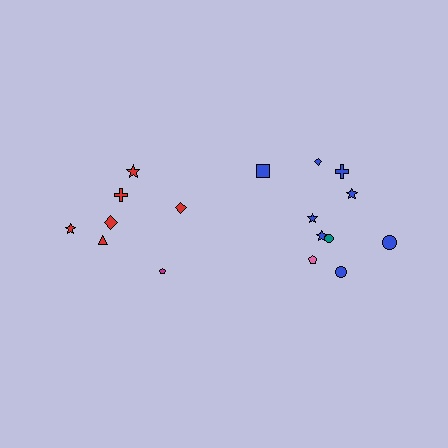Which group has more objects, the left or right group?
The right group.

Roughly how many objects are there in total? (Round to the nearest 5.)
Roughly 15 objects in total.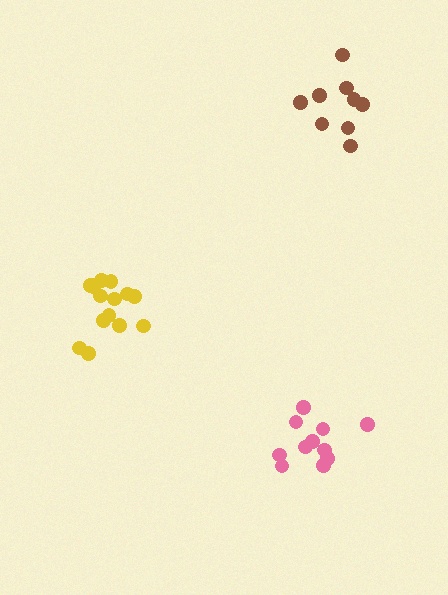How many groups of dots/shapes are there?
There are 3 groups.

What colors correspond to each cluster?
The clusters are colored: pink, brown, yellow.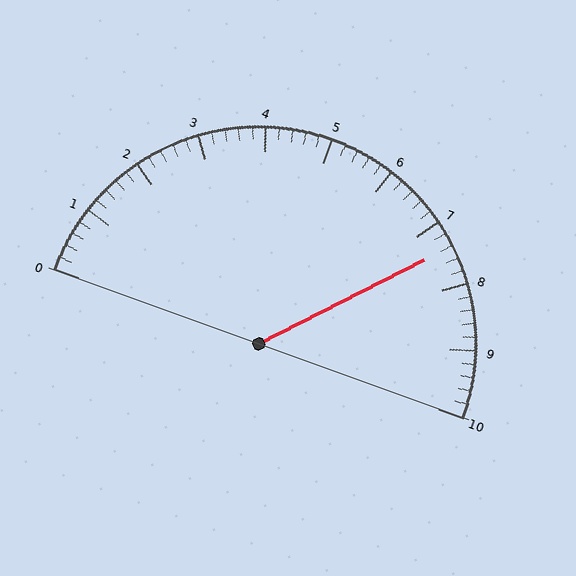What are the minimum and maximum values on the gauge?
The gauge ranges from 0 to 10.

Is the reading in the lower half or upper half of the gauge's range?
The reading is in the upper half of the range (0 to 10).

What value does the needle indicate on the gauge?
The needle indicates approximately 7.4.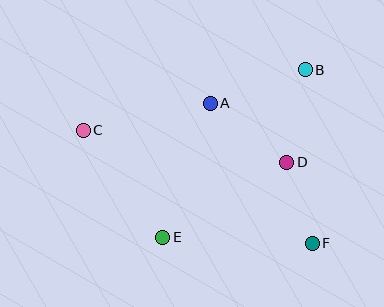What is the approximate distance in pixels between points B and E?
The distance between B and E is approximately 220 pixels.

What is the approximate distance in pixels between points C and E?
The distance between C and E is approximately 133 pixels.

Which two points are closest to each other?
Points D and F are closest to each other.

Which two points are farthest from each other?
Points C and F are farthest from each other.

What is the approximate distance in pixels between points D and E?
The distance between D and E is approximately 145 pixels.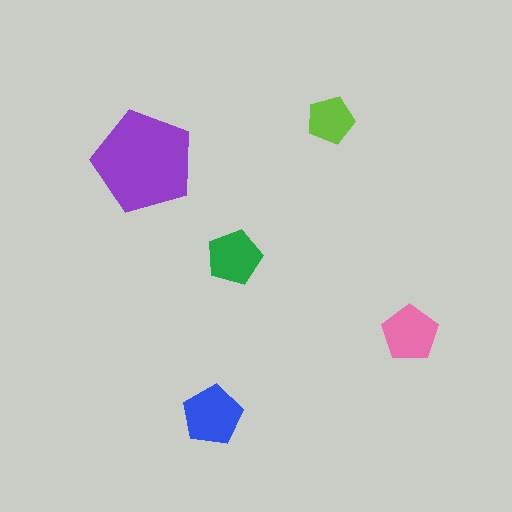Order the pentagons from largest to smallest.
the purple one, the blue one, the pink one, the green one, the lime one.